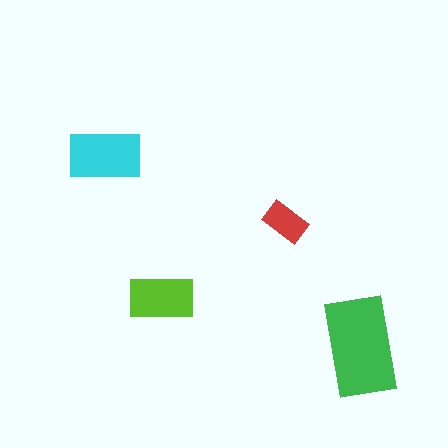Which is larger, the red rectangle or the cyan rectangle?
The cyan one.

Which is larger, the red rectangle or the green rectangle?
The green one.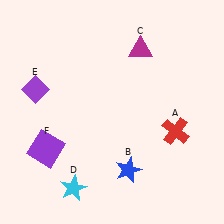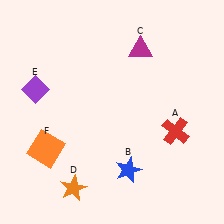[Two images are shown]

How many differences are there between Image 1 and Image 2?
There are 2 differences between the two images.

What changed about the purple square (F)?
In Image 1, F is purple. In Image 2, it changed to orange.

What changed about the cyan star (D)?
In Image 1, D is cyan. In Image 2, it changed to orange.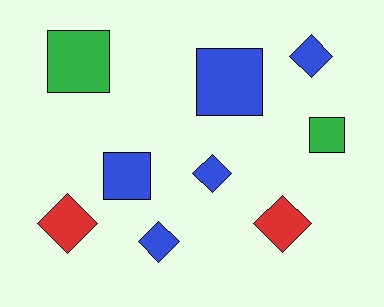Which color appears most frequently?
Blue, with 5 objects.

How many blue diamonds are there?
There are 3 blue diamonds.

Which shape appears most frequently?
Diamond, with 5 objects.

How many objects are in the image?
There are 9 objects.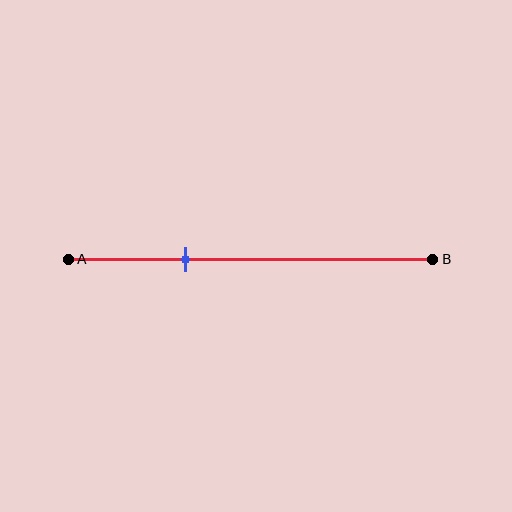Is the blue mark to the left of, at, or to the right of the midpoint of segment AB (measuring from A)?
The blue mark is to the left of the midpoint of segment AB.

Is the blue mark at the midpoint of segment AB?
No, the mark is at about 30% from A, not at the 50% midpoint.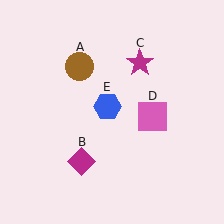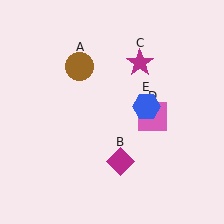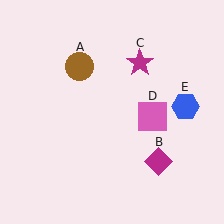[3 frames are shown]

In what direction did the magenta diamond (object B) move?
The magenta diamond (object B) moved right.